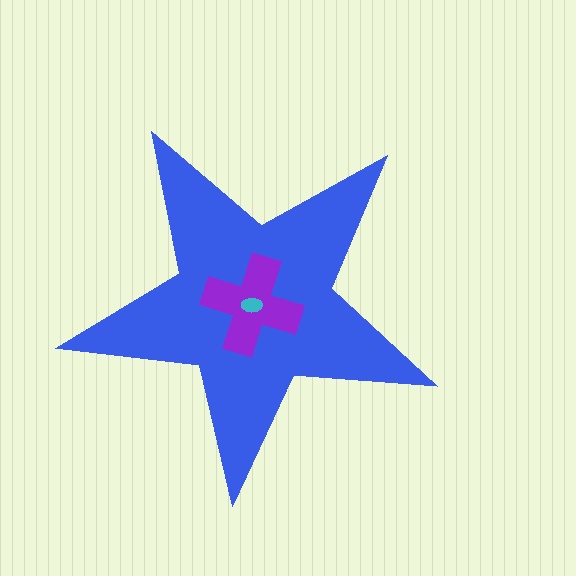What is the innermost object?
The cyan ellipse.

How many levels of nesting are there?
3.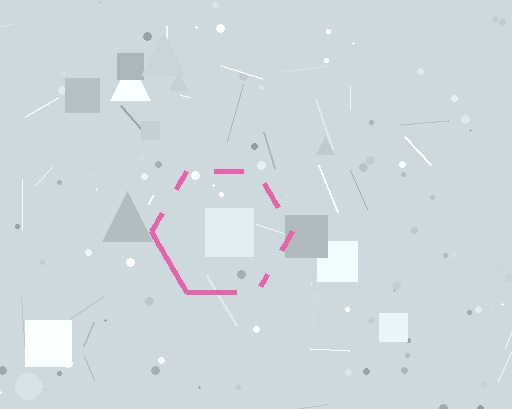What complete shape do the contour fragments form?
The contour fragments form a hexagon.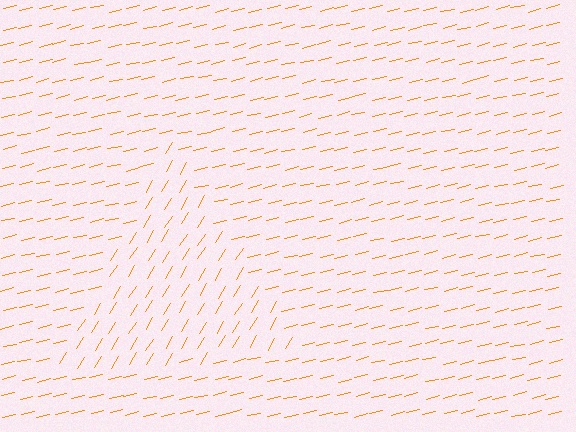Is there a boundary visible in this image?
Yes, there is a texture boundary formed by a change in line orientation.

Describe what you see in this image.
The image is filled with small orange line segments. A triangle region in the image has lines oriented differently from the surrounding lines, creating a visible texture boundary.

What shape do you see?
I see a triangle.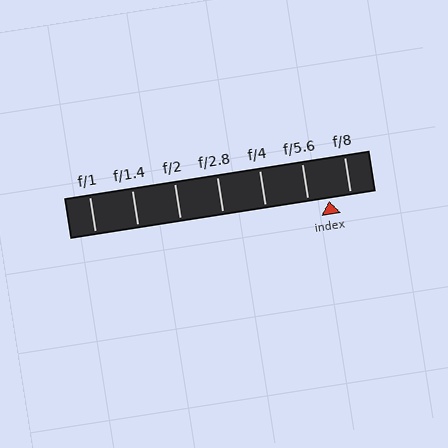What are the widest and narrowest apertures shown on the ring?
The widest aperture shown is f/1 and the narrowest is f/8.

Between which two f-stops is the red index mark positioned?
The index mark is between f/5.6 and f/8.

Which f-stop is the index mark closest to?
The index mark is closest to f/5.6.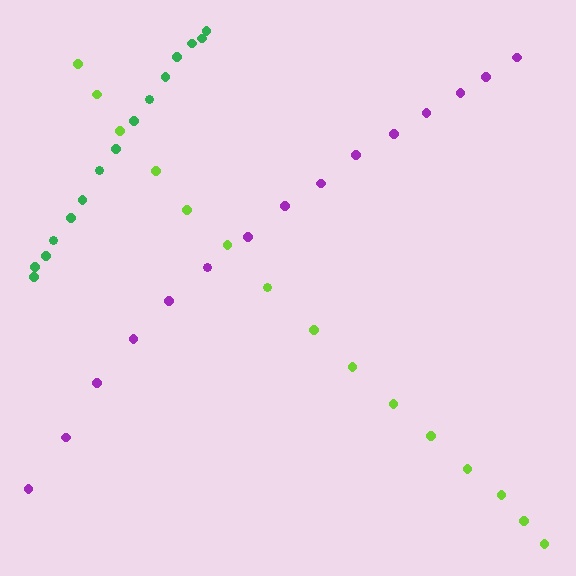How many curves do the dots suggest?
There are 3 distinct paths.